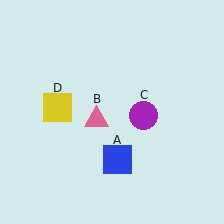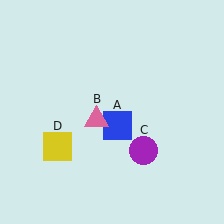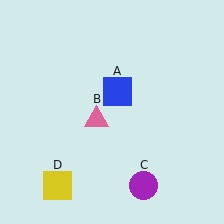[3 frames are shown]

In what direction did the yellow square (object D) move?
The yellow square (object D) moved down.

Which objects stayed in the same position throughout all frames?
Pink triangle (object B) remained stationary.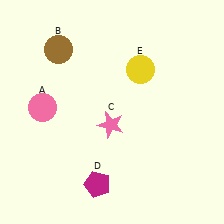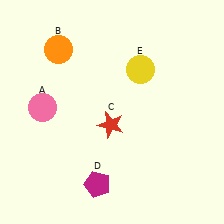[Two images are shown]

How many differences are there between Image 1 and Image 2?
There are 2 differences between the two images.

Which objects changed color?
B changed from brown to orange. C changed from pink to red.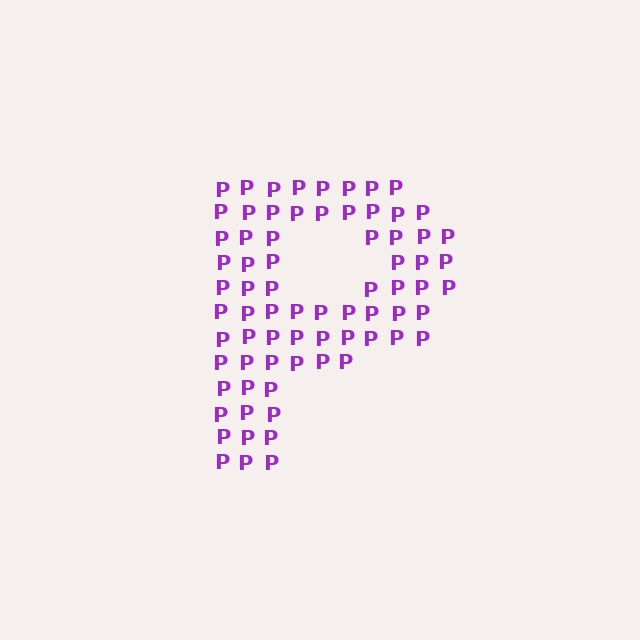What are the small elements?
The small elements are letter P's.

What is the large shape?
The large shape is the letter P.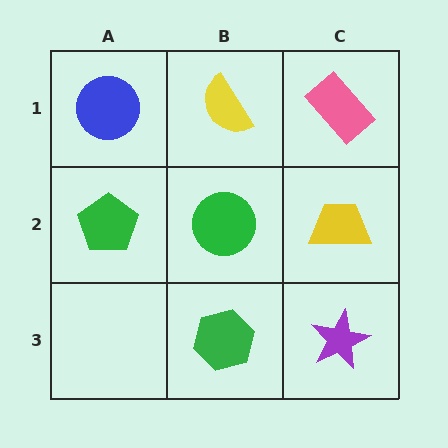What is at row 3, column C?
A purple star.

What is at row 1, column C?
A pink rectangle.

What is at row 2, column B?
A green circle.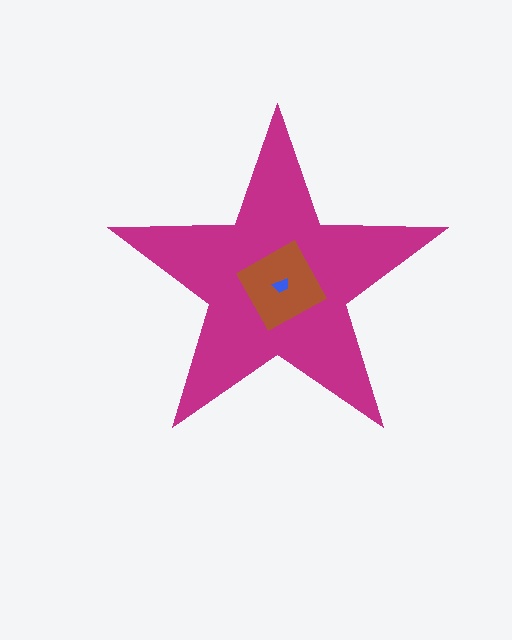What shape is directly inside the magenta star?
The brown square.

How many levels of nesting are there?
3.